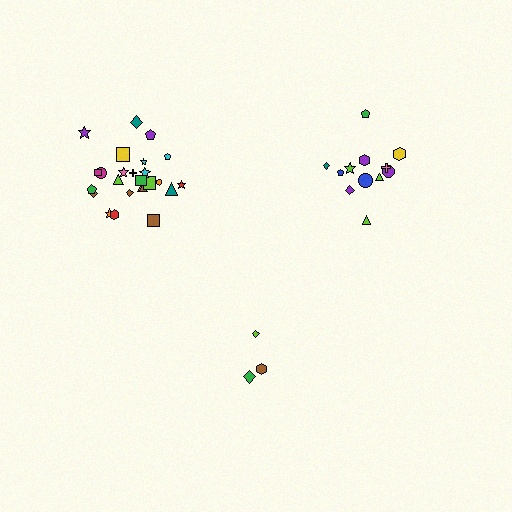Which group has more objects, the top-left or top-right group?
The top-left group.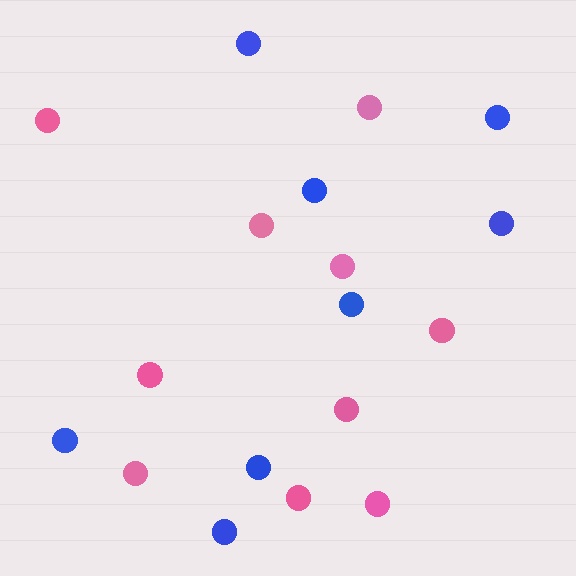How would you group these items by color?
There are 2 groups: one group of pink circles (10) and one group of blue circles (8).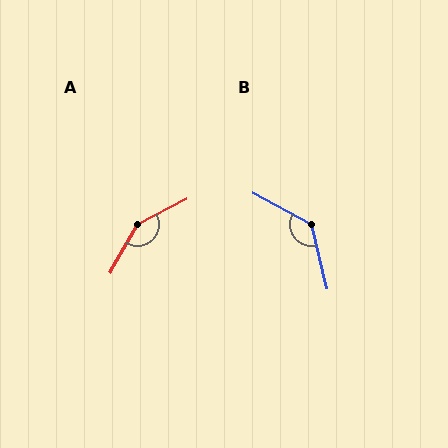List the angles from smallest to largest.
B (132°), A (148°).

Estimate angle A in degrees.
Approximately 148 degrees.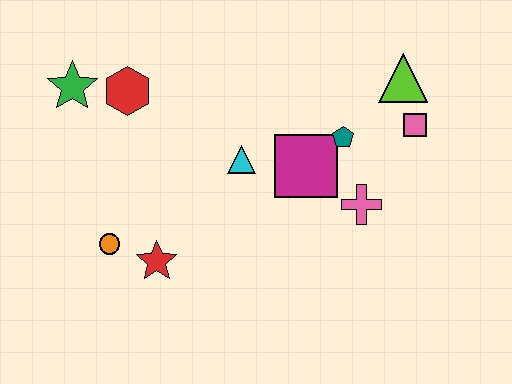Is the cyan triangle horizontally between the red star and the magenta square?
Yes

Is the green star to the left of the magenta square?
Yes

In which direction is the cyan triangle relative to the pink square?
The cyan triangle is to the left of the pink square.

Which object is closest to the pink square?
The lime triangle is closest to the pink square.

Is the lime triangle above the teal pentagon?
Yes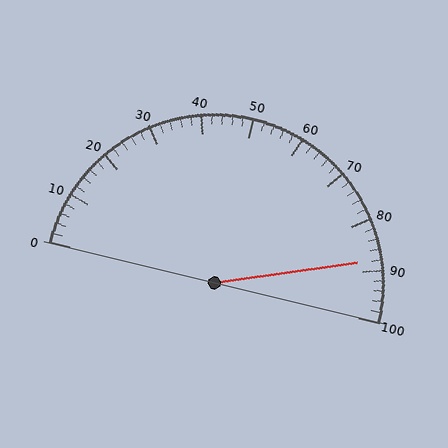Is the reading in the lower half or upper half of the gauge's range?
The reading is in the upper half of the range (0 to 100).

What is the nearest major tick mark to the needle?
The nearest major tick mark is 90.